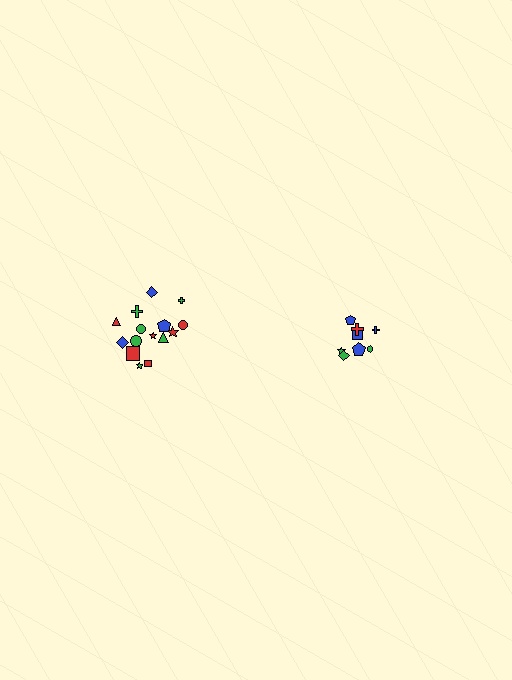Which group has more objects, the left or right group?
The left group.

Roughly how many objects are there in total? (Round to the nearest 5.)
Roughly 25 objects in total.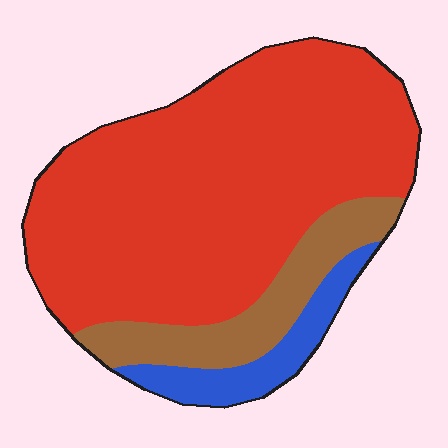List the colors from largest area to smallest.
From largest to smallest: red, brown, blue.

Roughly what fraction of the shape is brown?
Brown takes up less than a sixth of the shape.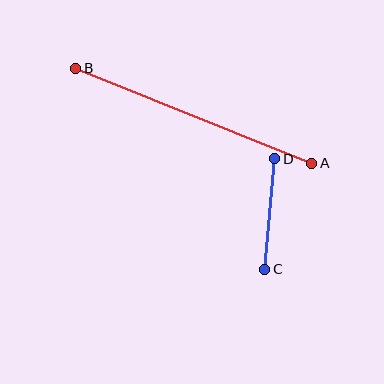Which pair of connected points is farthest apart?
Points A and B are farthest apart.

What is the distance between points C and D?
The distance is approximately 111 pixels.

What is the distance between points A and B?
The distance is approximately 255 pixels.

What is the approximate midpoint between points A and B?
The midpoint is at approximately (194, 116) pixels.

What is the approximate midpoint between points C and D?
The midpoint is at approximately (270, 214) pixels.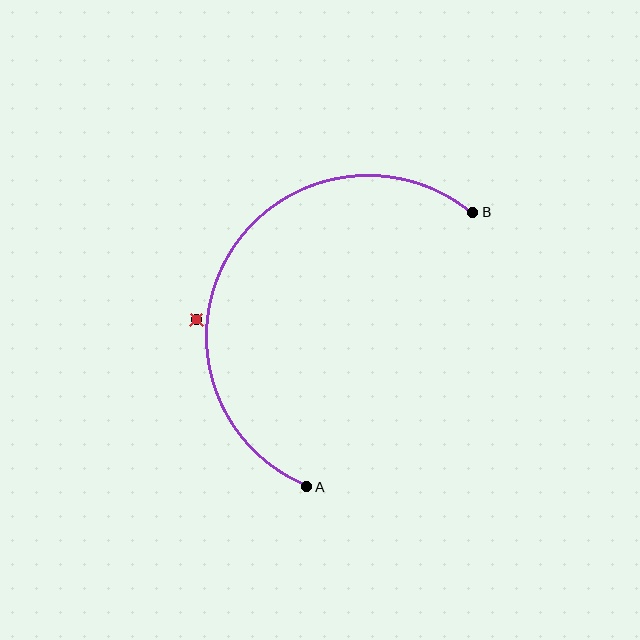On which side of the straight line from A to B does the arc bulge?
The arc bulges to the left of the straight line connecting A and B.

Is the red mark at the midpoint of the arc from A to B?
No — the red mark does not lie on the arc at all. It sits slightly outside the curve.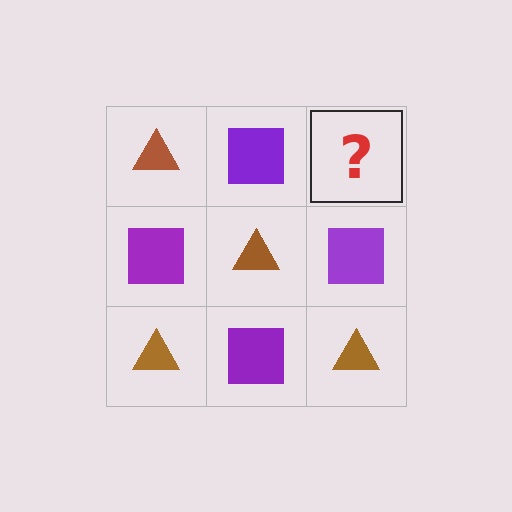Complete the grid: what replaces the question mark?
The question mark should be replaced with a brown triangle.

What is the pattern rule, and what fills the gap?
The rule is that it alternates brown triangle and purple square in a checkerboard pattern. The gap should be filled with a brown triangle.